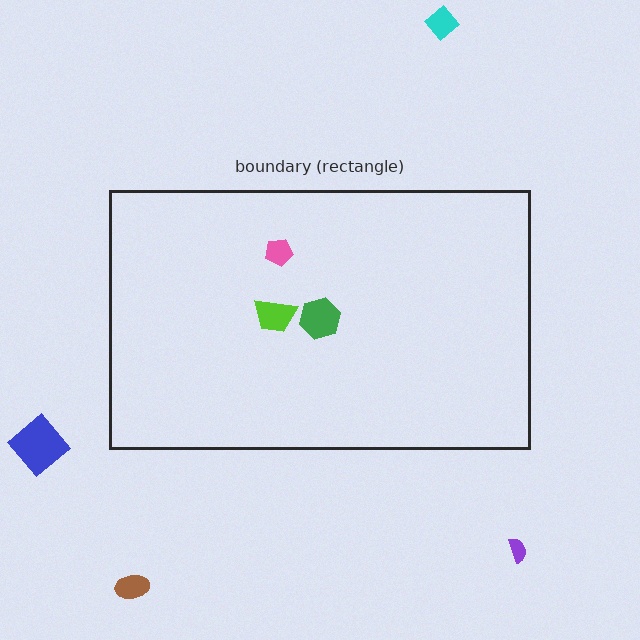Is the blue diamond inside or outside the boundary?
Outside.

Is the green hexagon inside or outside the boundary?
Inside.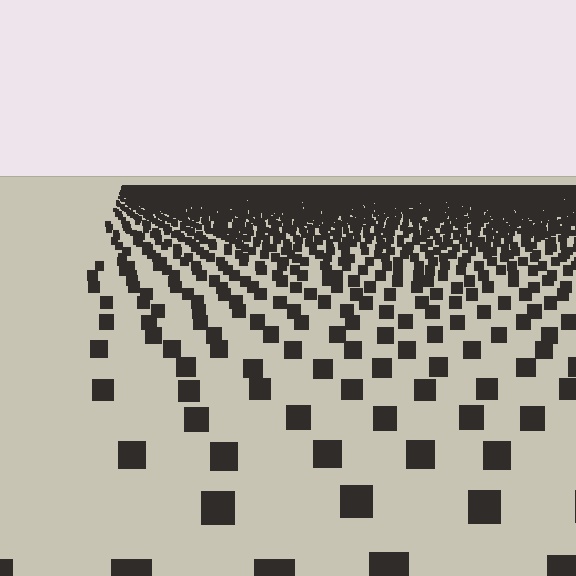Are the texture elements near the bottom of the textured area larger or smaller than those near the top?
Larger. Near the bottom, elements are closer to the viewer and appear at a bigger on-screen size.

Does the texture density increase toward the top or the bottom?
Density increases toward the top.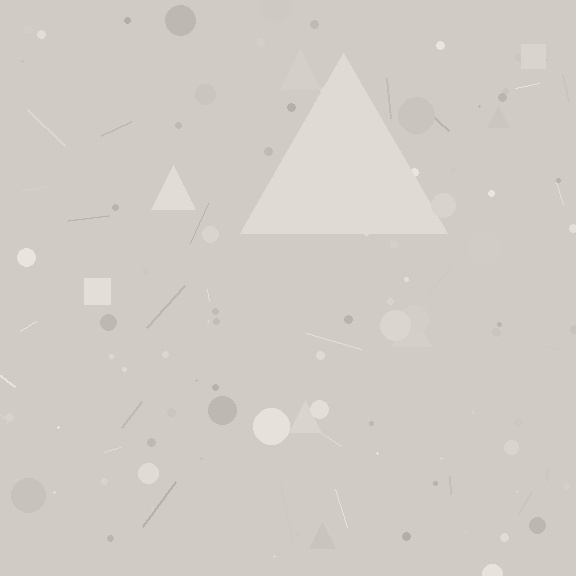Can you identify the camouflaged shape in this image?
The camouflaged shape is a triangle.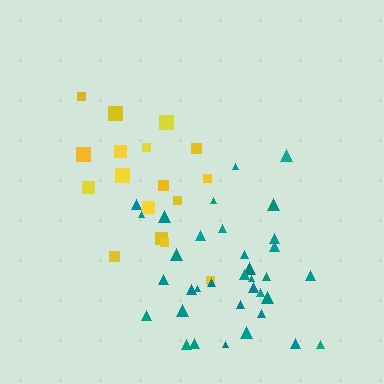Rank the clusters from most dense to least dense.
teal, yellow.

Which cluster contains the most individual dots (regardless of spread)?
Teal (35).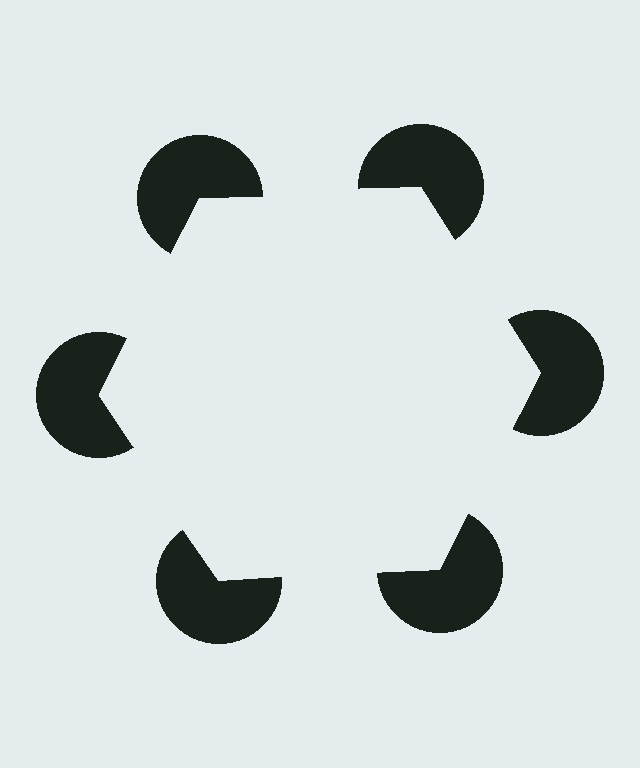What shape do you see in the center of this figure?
An illusory hexagon — its edges are inferred from the aligned wedge cuts in the pac-man discs, not physically drawn.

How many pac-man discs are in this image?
There are 6 — one at each vertex of the illusory hexagon.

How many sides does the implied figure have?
6 sides.